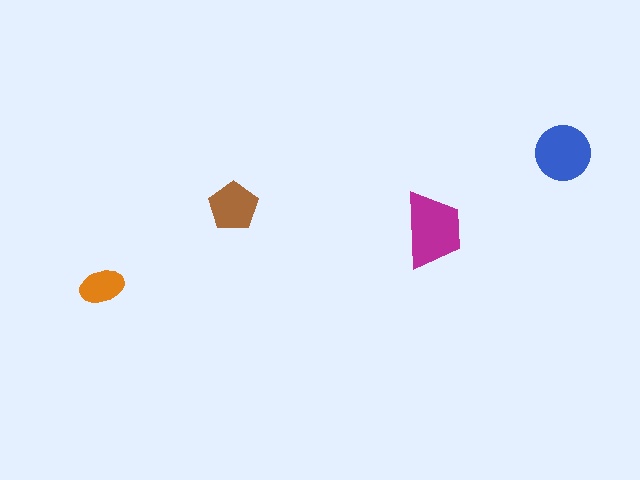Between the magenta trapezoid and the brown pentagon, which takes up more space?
The magenta trapezoid.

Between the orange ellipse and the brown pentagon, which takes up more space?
The brown pentagon.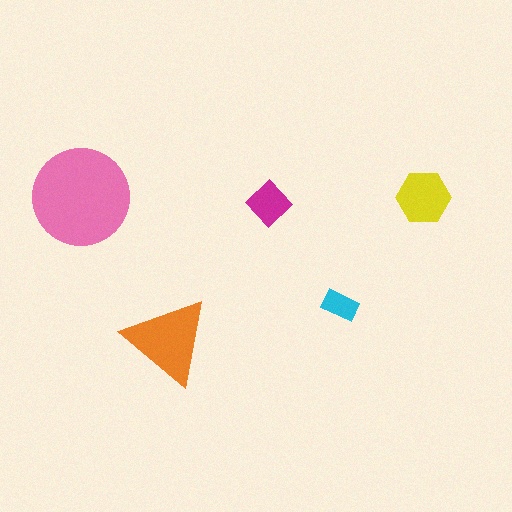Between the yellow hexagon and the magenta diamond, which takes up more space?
The yellow hexagon.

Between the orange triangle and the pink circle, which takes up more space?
The pink circle.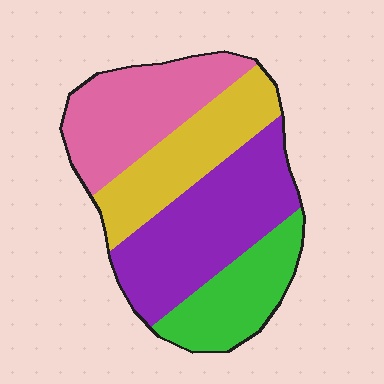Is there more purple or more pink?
Purple.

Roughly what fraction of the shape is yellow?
Yellow takes up about one fifth (1/5) of the shape.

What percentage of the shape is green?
Green takes up about one fifth (1/5) of the shape.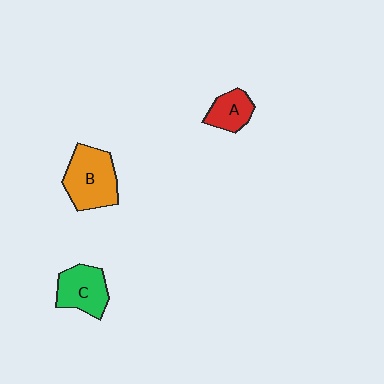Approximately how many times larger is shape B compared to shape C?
Approximately 1.3 times.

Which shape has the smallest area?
Shape A (red).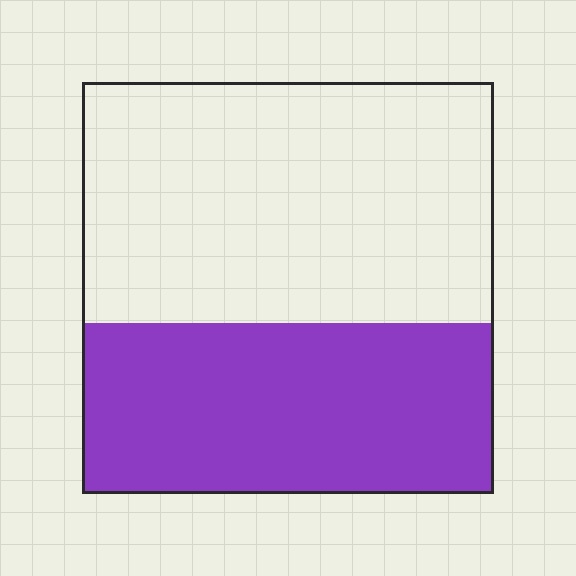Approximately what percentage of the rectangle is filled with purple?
Approximately 40%.